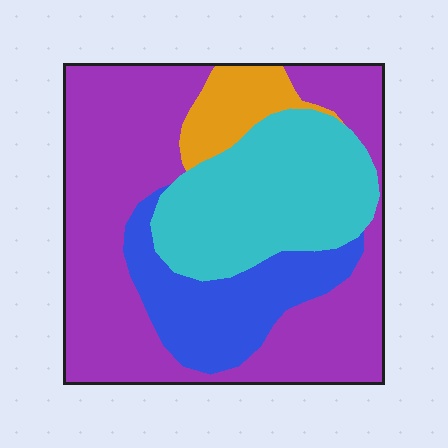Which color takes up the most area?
Purple, at roughly 50%.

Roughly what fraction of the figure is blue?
Blue covers 17% of the figure.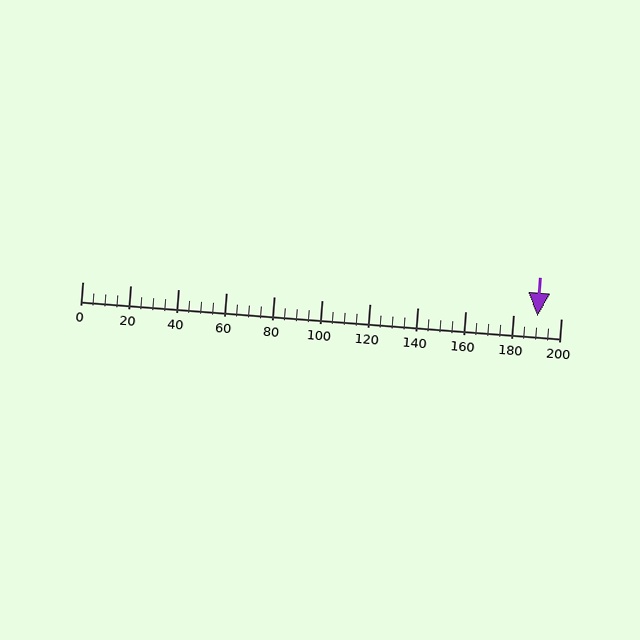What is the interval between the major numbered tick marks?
The major tick marks are spaced 20 units apart.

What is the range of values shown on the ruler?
The ruler shows values from 0 to 200.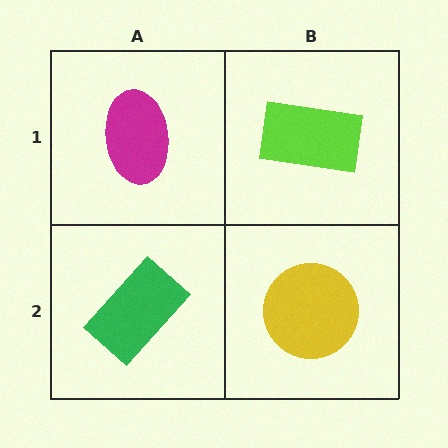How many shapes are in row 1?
2 shapes.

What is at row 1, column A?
A magenta ellipse.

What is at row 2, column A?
A green rectangle.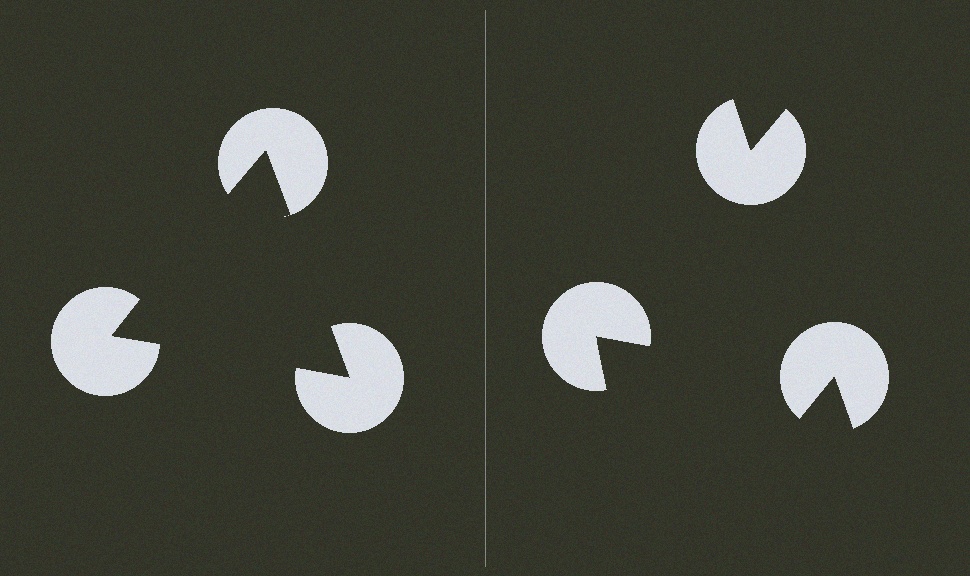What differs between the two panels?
The pac-man discs are positioned identically on both sides; only the wedge orientations differ. On the left they align to a triangle; on the right they are misaligned.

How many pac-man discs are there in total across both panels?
6 — 3 on each side.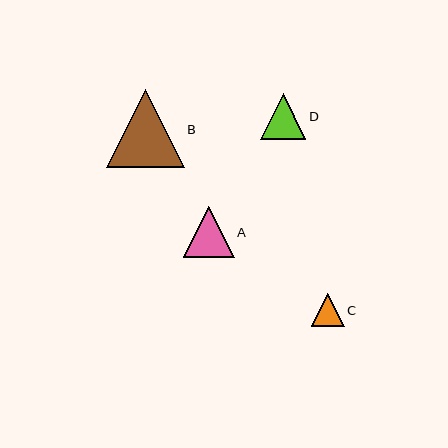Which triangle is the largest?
Triangle B is the largest with a size of approximately 78 pixels.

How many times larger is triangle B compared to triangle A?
Triangle B is approximately 1.5 times the size of triangle A.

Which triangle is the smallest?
Triangle C is the smallest with a size of approximately 33 pixels.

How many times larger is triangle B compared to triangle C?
Triangle B is approximately 2.4 times the size of triangle C.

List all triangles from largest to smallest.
From largest to smallest: B, A, D, C.